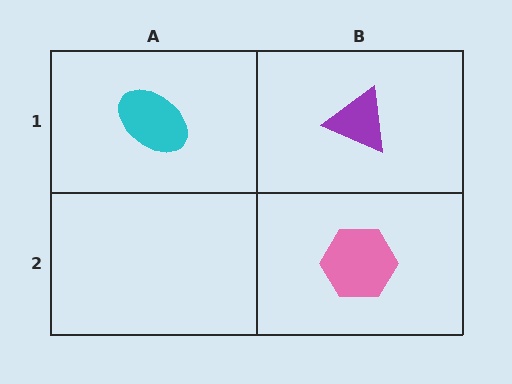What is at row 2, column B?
A pink hexagon.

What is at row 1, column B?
A purple triangle.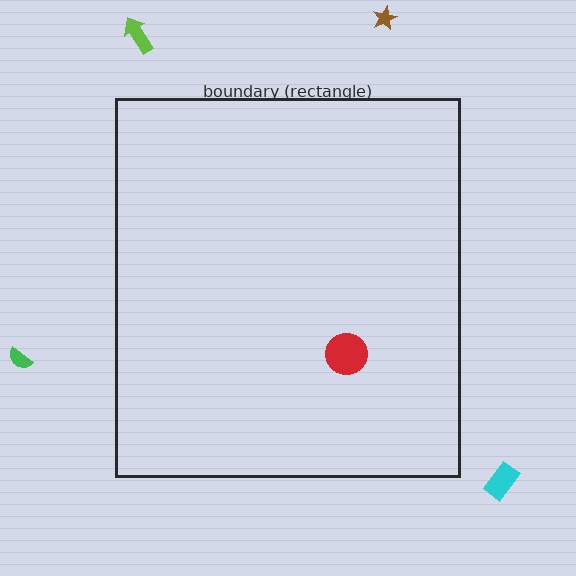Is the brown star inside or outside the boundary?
Outside.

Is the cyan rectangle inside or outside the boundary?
Outside.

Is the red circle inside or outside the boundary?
Inside.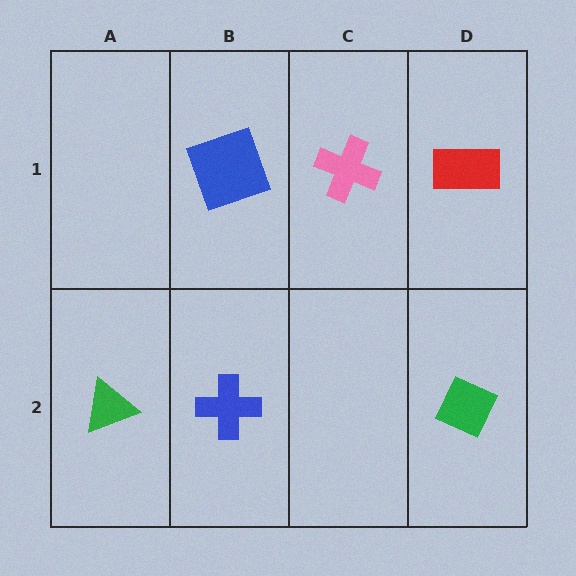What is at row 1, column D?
A red rectangle.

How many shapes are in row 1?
3 shapes.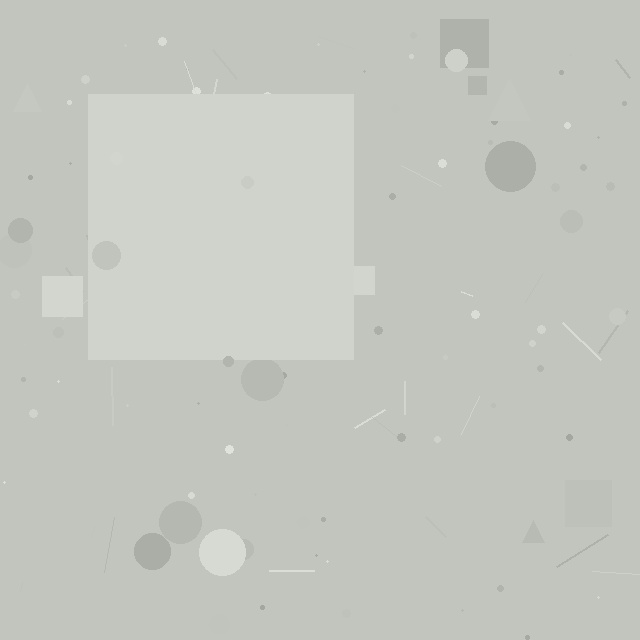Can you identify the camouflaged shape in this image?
The camouflaged shape is a square.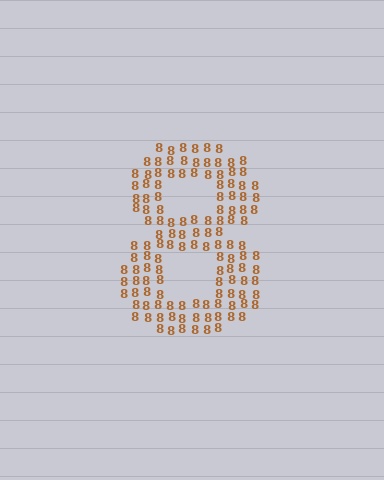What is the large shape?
The large shape is the digit 8.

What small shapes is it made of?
It is made of small digit 8's.